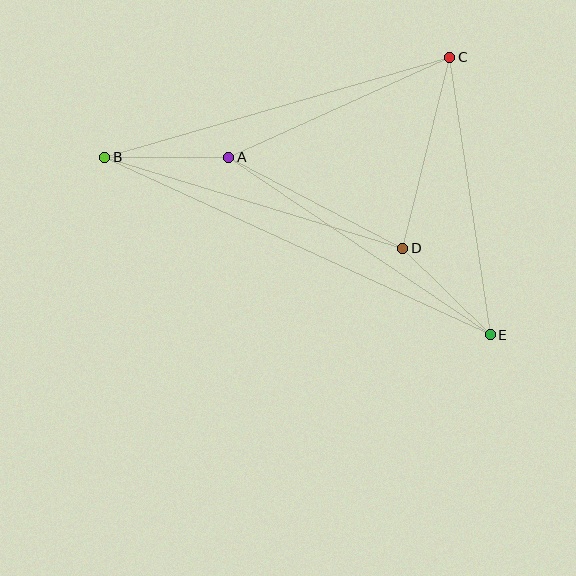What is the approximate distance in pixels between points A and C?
The distance between A and C is approximately 242 pixels.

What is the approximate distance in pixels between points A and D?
The distance between A and D is approximately 196 pixels.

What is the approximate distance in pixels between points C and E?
The distance between C and E is approximately 281 pixels.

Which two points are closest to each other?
Points D and E are closest to each other.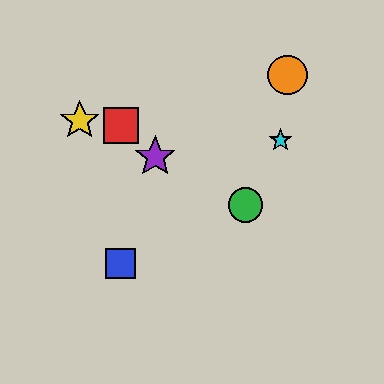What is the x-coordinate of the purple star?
The purple star is at x≈155.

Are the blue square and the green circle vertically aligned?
No, the blue square is at x≈121 and the green circle is at x≈246.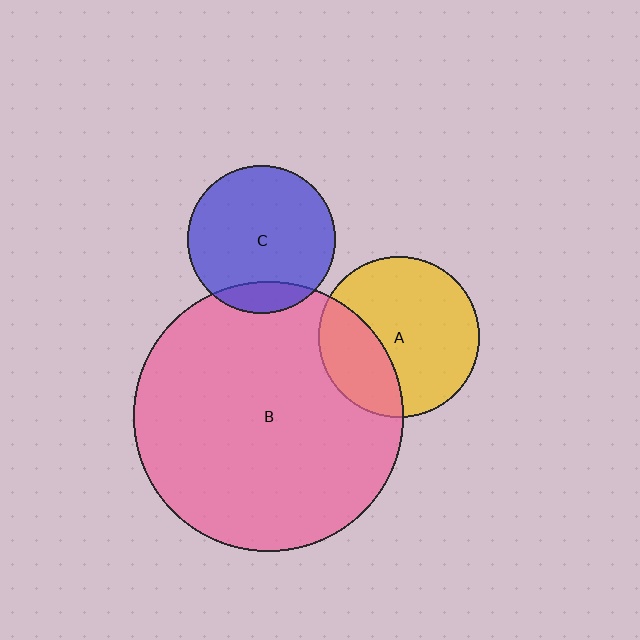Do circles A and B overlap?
Yes.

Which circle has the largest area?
Circle B (pink).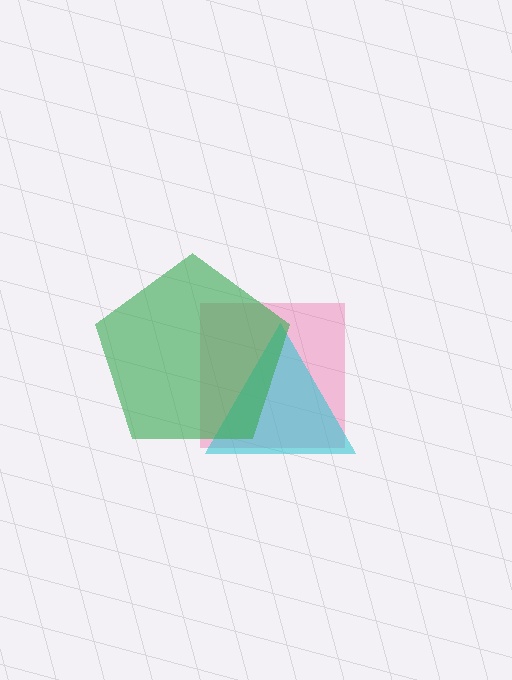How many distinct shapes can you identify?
There are 3 distinct shapes: a pink square, a cyan triangle, a green pentagon.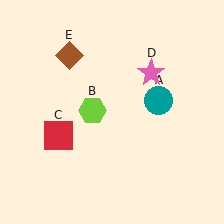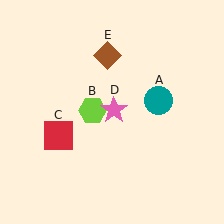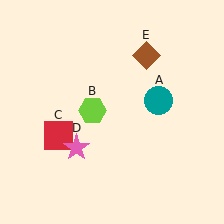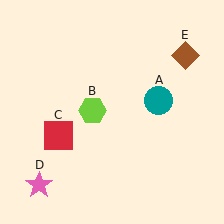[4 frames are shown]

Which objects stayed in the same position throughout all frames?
Teal circle (object A) and lime hexagon (object B) and red square (object C) remained stationary.